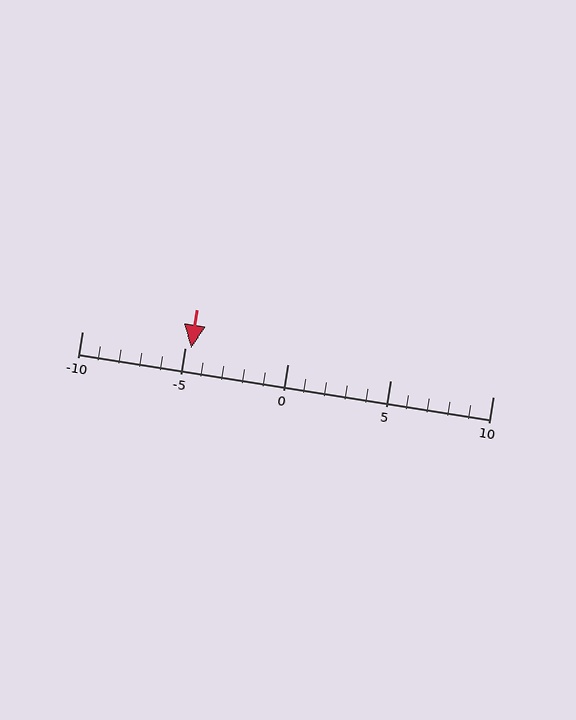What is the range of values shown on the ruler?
The ruler shows values from -10 to 10.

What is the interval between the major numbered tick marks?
The major tick marks are spaced 5 units apart.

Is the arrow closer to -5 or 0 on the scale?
The arrow is closer to -5.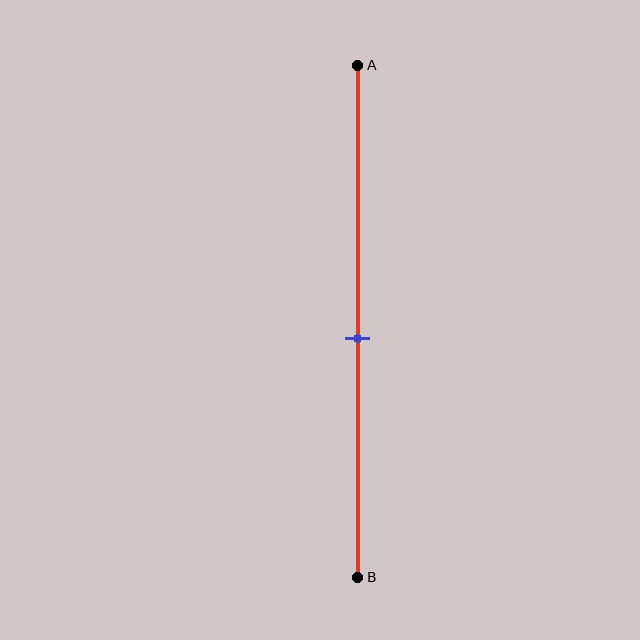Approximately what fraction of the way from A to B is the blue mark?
The blue mark is approximately 55% of the way from A to B.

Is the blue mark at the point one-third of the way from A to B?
No, the mark is at about 55% from A, not at the 33% one-third point.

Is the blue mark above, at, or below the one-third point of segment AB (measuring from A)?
The blue mark is below the one-third point of segment AB.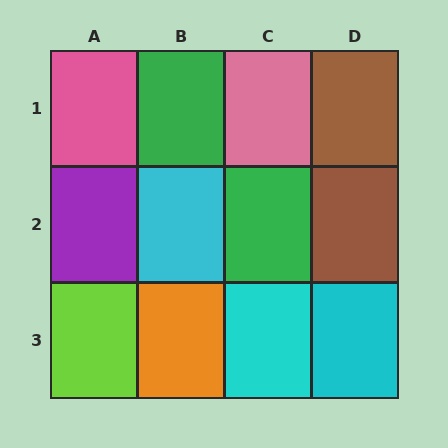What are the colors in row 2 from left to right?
Purple, cyan, green, brown.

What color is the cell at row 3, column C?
Cyan.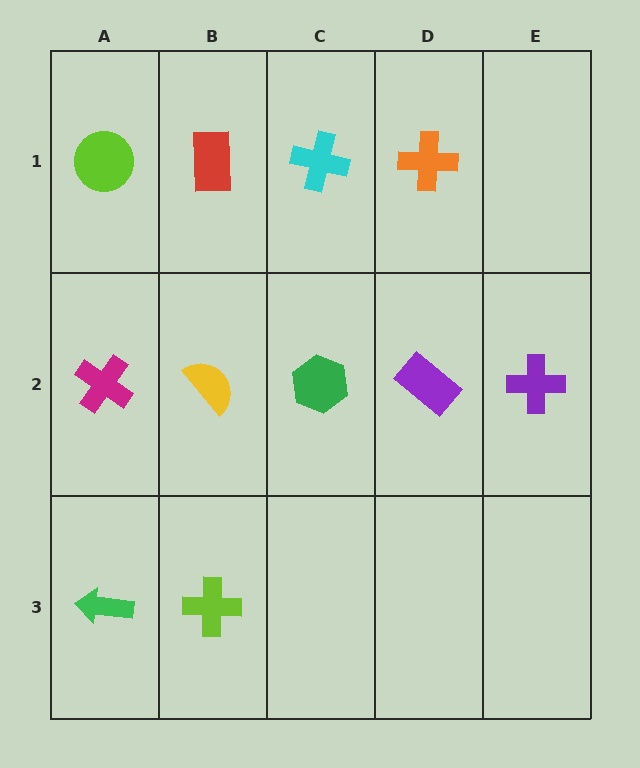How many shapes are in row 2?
5 shapes.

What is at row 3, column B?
A lime cross.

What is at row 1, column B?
A red rectangle.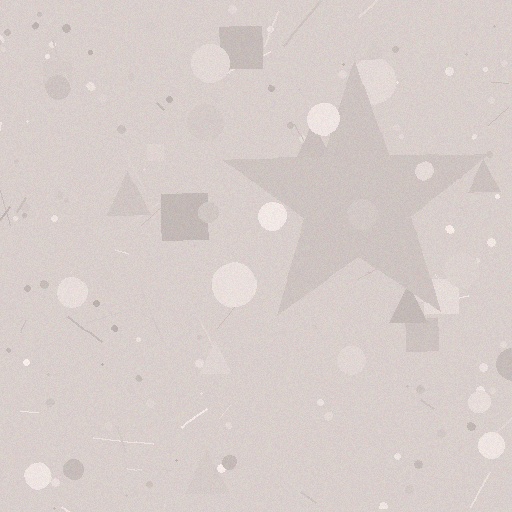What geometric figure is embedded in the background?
A star is embedded in the background.